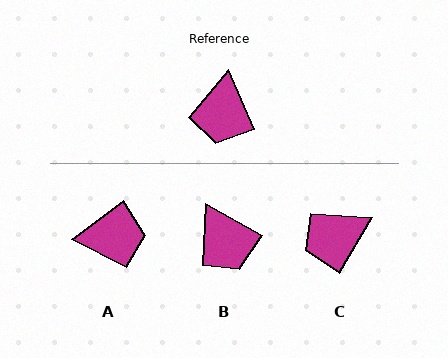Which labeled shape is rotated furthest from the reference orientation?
A, about 103 degrees away.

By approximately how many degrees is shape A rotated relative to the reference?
Approximately 103 degrees counter-clockwise.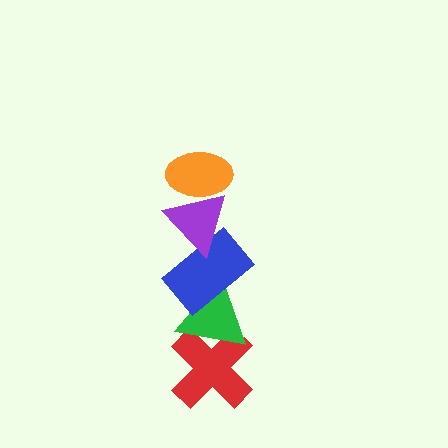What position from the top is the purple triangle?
The purple triangle is 2nd from the top.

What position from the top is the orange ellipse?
The orange ellipse is 1st from the top.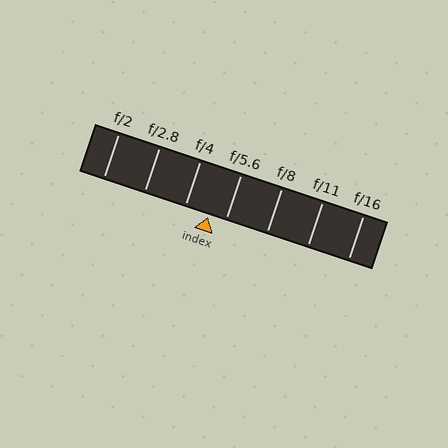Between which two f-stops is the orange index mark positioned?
The index mark is between f/4 and f/5.6.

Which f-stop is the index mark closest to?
The index mark is closest to f/5.6.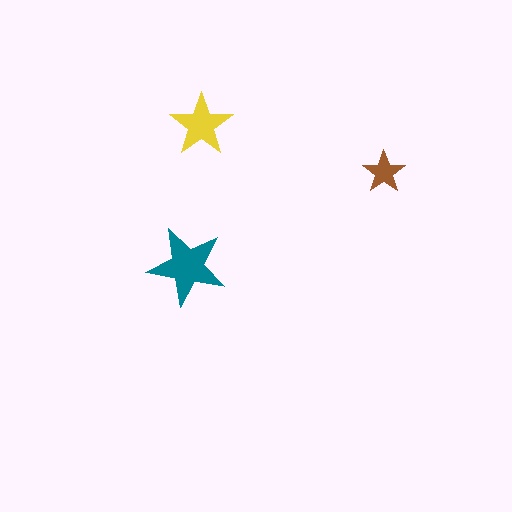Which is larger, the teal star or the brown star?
The teal one.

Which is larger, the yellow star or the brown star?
The yellow one.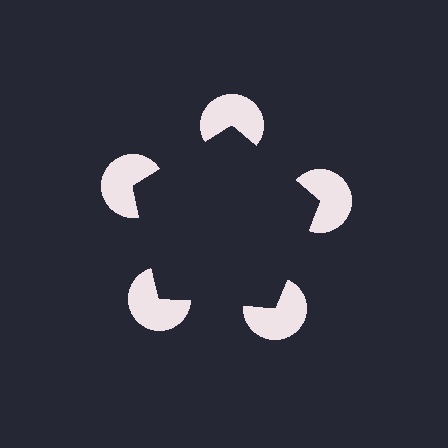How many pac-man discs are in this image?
There are 5 — one at each vertex of the illusory pentagon.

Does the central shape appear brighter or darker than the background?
It typically appears slightly darker than the background, even though no actual brightness change is drawn.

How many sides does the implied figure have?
5 sides.